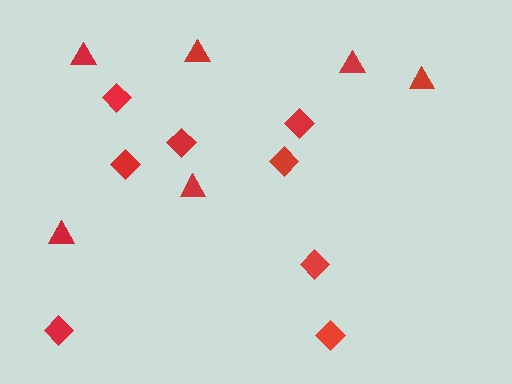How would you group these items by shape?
There are 2 groups: one group of diamonds (8) and one group of triangles (6).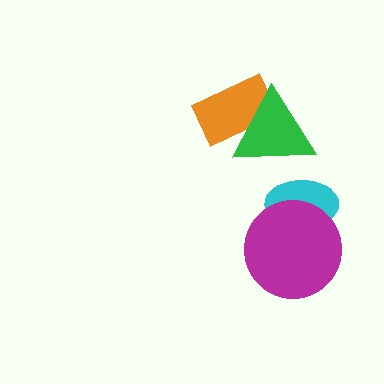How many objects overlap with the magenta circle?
1 object overlaps with the magenta circle.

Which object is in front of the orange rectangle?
The green triangle is in front of the orange rectangle.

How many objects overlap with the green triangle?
1 object overlaps with the green triangle.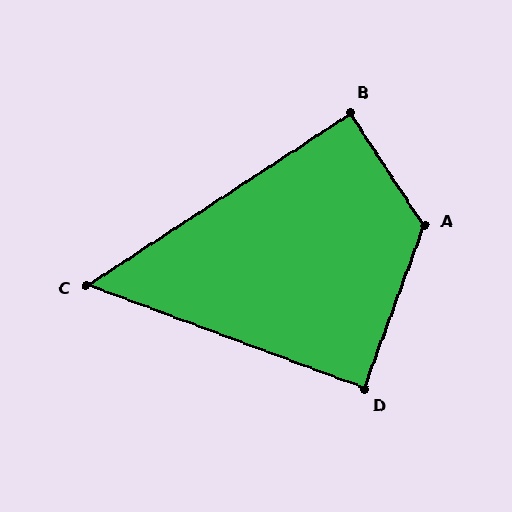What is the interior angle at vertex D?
Approximately 90 degrees (approximately right).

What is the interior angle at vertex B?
Approximately 90 degrees (approximately right).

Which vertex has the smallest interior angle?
C, at approximately 54 degrees.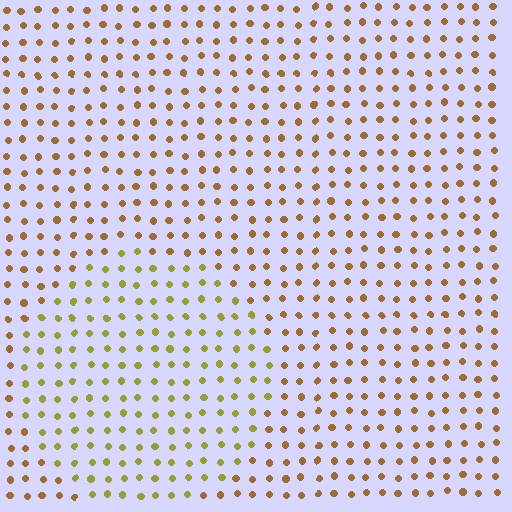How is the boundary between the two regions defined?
The boundary is defined purely by a slight shift in hue (about 32 degrees). Spacing, size, and orientation are identical on both sides.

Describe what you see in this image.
The image is filled with small brown elements in a uniform arrangement. A circle-shaped region is visible where the elements are tinted to a slightly different hue, forming a subtle color boundary.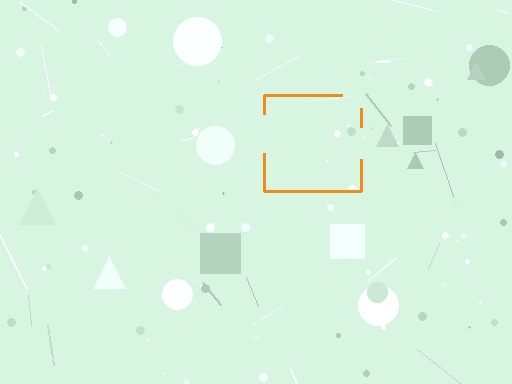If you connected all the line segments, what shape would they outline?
They would outline a square.